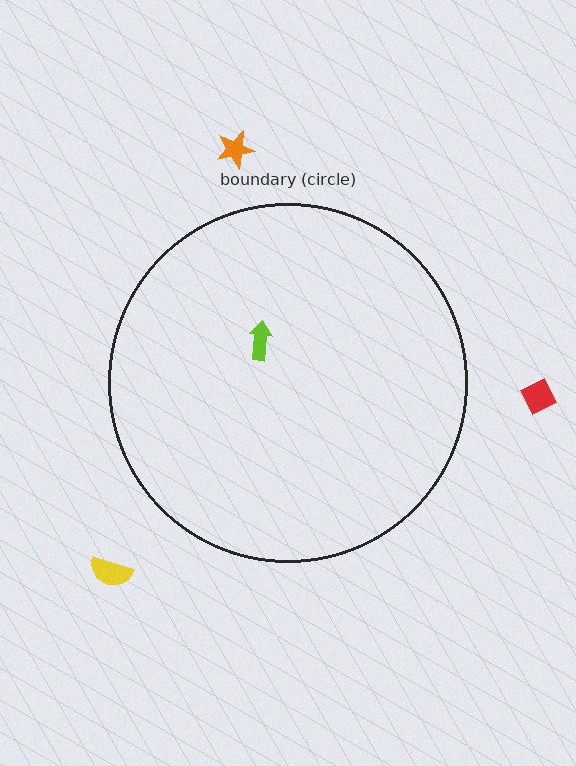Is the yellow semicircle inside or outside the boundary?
Outside.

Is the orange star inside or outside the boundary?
Outside.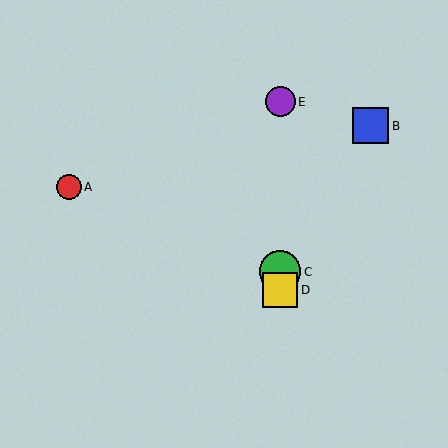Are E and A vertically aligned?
No, E is at x≈280 and A is at x≈69.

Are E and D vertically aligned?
Yes, both are at x≈280.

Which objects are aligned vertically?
Objects C, D, E are aligned vertically.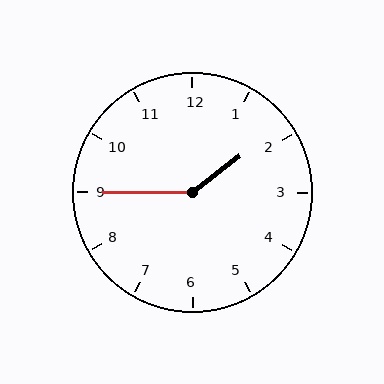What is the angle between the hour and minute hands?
Approximately 142 degrees.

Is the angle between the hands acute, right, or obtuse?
It is obtuse.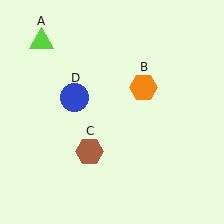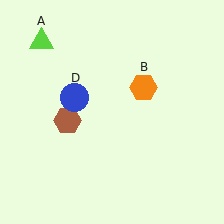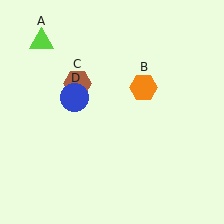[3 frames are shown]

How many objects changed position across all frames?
1 object changed position: brown hexagon (object C).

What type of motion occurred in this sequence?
The brown hexagon (object C) rotated clockwise around the center of the scene.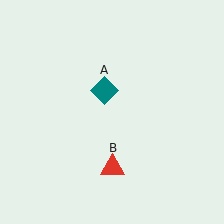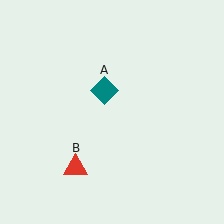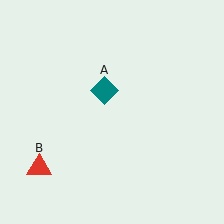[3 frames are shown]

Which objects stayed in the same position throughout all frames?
Teal diamond (object A) remained stationary.